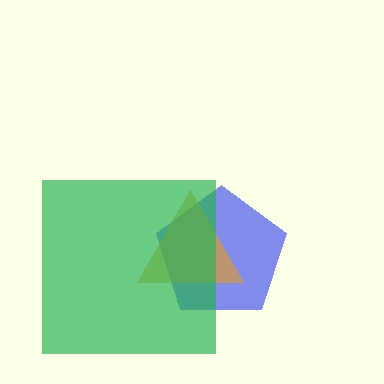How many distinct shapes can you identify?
There are 3 distinct shapes: a blue pentagon, an orange triangle, a green square.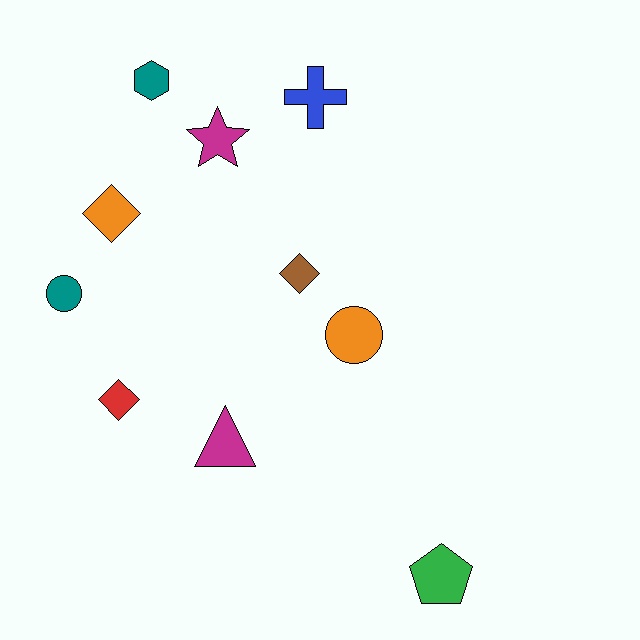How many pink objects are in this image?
There are no pink objects.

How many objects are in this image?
There are 10 objects.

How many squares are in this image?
There are no squares.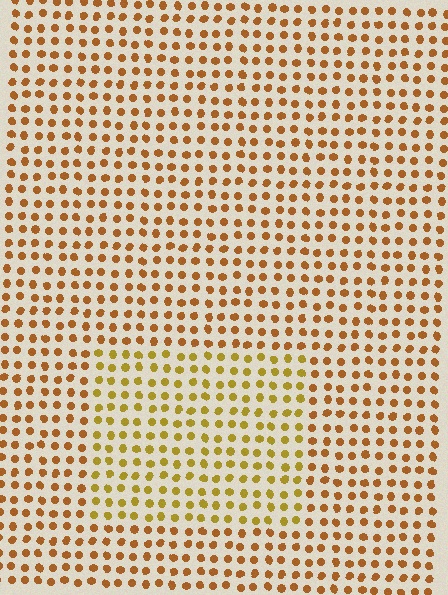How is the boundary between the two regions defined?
The boundary is defined purely by a slight shift in hue (about 24 degrees). Spacing, size, and orientation are identical on both sides.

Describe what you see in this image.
The image is filled with small brown elements in a uniform arrangement. A rectangle-shaped region is visible where the elements are tinted to a slightly different hue, forming a subtle color boundary.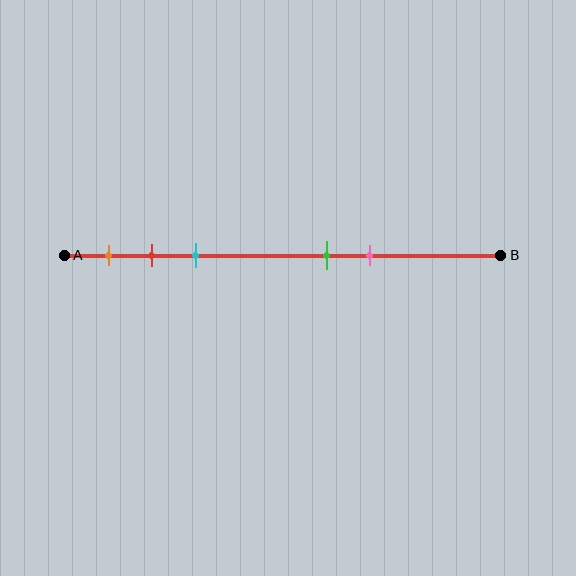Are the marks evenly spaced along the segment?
No, the marks are not evenly spaced.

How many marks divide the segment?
There are 5 marks dividing the segment.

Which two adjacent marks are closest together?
The red and cyan marks are the closest adjacent pair.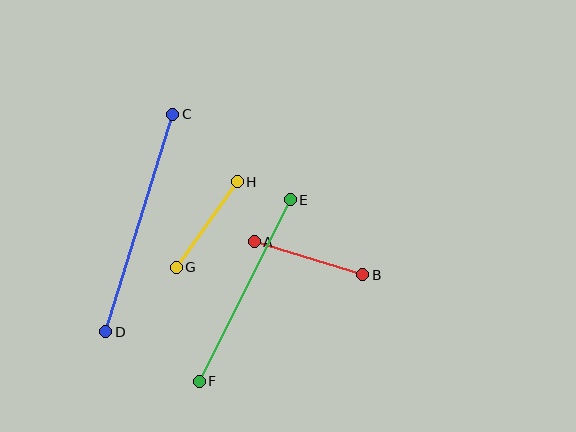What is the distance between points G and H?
The distance is approximately 105 pixels.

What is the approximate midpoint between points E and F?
The midpoint is at approximately (245, 291) pixels.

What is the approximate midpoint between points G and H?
The midpoint is at approximately (207, 224) pixels.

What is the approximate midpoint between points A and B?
The midpoint is at approximately (309, 258) pixels.